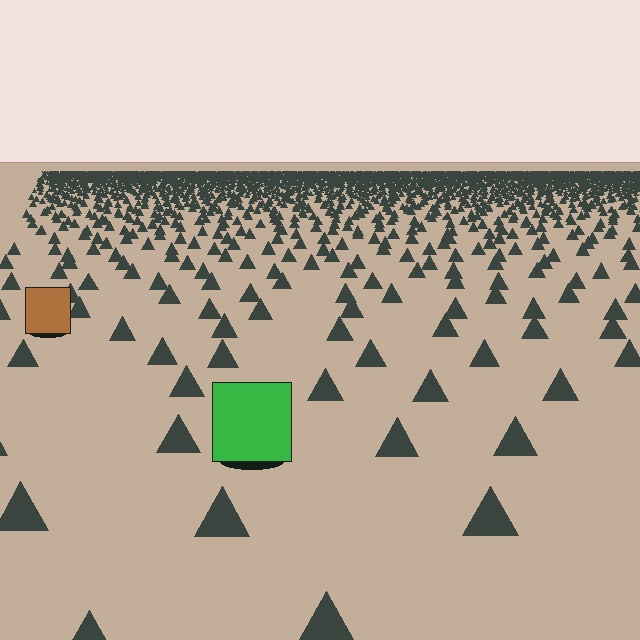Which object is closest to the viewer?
The green square is closest. The texture marks near it are larger and more spread out.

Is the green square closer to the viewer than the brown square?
Yes. The green square is closer — you can tell from the texture gradient: the ground texture is coarser near it.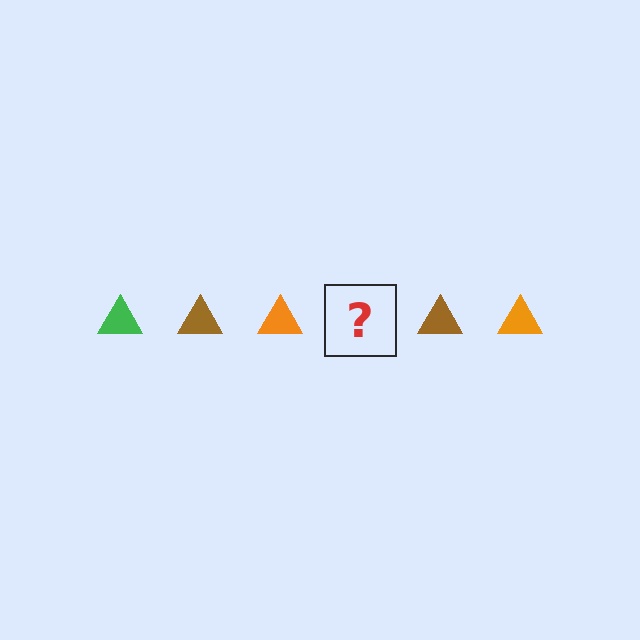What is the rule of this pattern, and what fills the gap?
The rule is that the pattern cycles through green, brown, orange triangles. The gap should be filled with a green triangle.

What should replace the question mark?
The question mark should be replaced with a green triangle.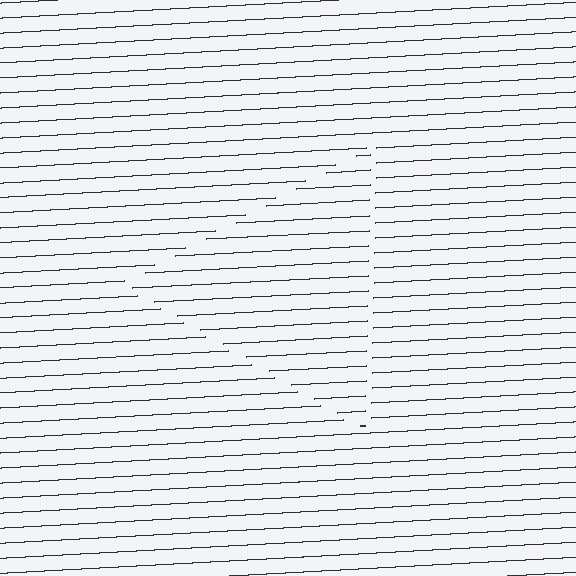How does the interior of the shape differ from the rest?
The interior of the shape contains the same grating, shifted by half a period — the contour is defined by the phase discontinuity where line-ends from the inner and outer gratings abut.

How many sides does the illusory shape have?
3 sides — the line-ends trace a triangle.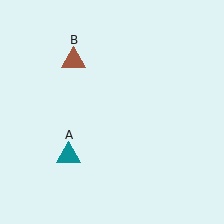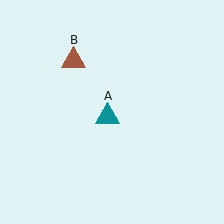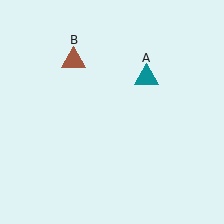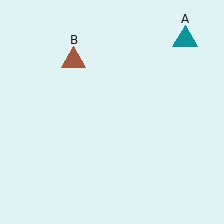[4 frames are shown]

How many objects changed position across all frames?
1 object changed position: teal triangle (object A).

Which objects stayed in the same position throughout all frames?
Brown triangle (object B) remained stationary.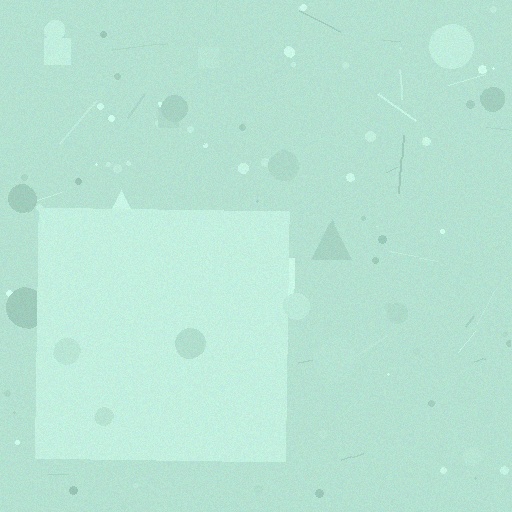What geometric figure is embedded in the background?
A square is embedded in the background.